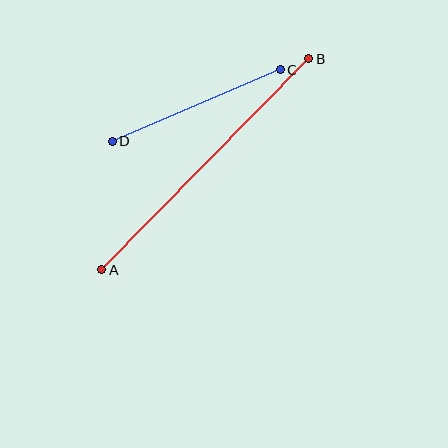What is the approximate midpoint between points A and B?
The midpoint is at approximately (205, 164) pixels.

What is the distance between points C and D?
The distance is approximately 183 pixels.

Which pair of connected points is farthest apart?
Points A and B are farthest apart.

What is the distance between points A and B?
The distance is approximately 295 pixels.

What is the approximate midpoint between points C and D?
The midpoint is at approximately (196, 105) pixels.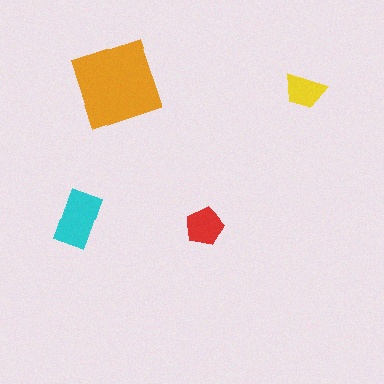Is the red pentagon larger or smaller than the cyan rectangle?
Smaller.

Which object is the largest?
The orange diamond.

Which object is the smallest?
The yellow trapezoid.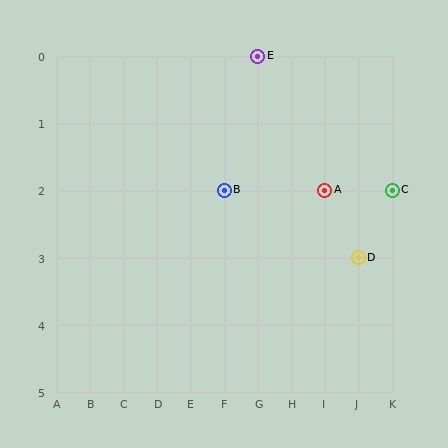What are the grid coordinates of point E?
Point E is at grid coordinates (G, 0).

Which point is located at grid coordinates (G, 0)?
Point E is at (G, 0).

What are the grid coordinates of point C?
Point C is at grid coordinates (K, 2).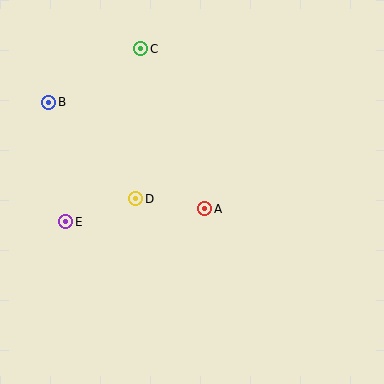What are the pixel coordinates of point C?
Point C is at (141, 49).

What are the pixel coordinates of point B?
Point B is at (49, 102).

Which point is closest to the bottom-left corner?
Point E is closest to the bottom-left corner.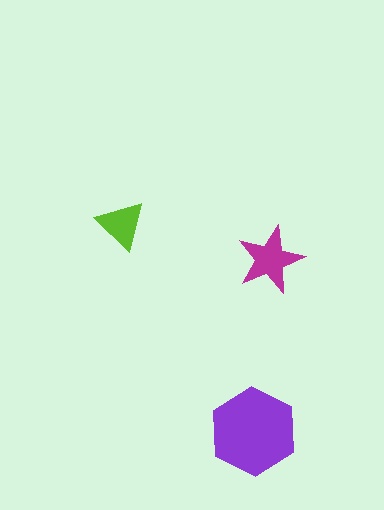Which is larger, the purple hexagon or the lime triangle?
The purple hexagon.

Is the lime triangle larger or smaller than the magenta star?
Smaller.